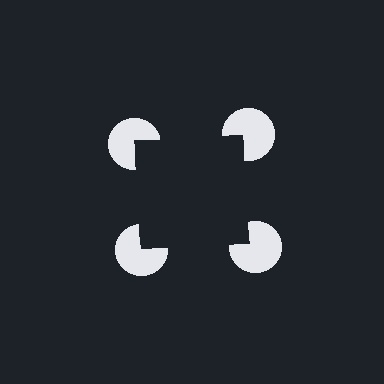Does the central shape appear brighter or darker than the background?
It typically appears slightly darker than the background, even though no actual brightness change is drawn.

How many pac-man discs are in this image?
There are 4 — one at each vertex of the illusory square.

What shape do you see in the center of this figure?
An illusory square — its edges are inferred from the aligned wedge cuts in the pac-man discs, not physically drawn.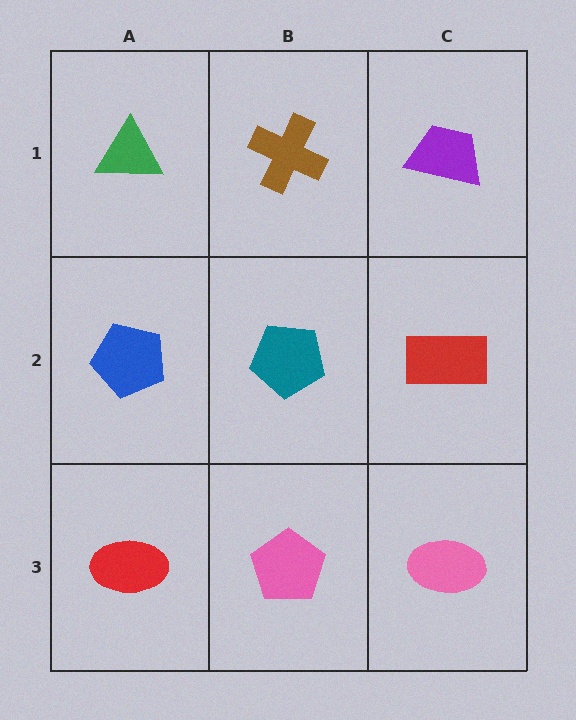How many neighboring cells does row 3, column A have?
2.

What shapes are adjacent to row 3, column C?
A red rectangle (row 2, column C), a pink pentagon (row 3, column B).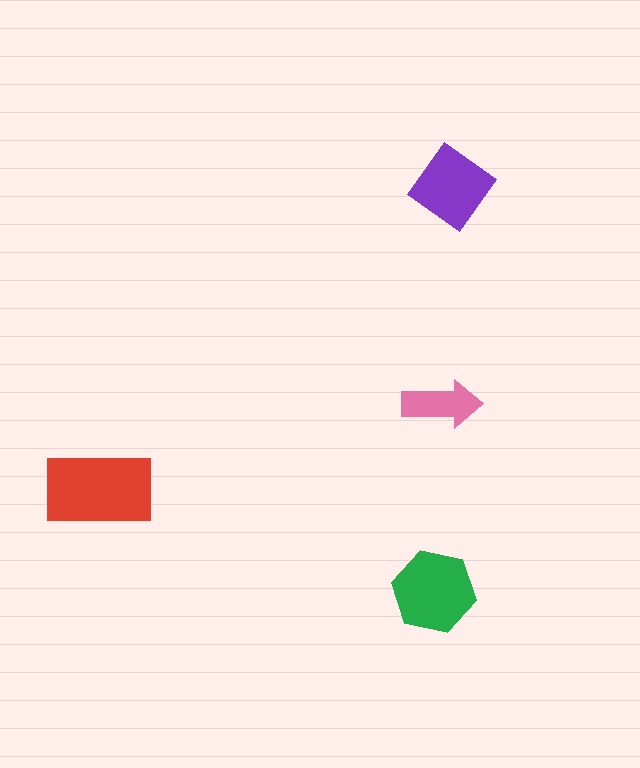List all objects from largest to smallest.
The red rectangle, the green hexagon, the purple diamond, the pink arrow.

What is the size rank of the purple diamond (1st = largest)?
3rd.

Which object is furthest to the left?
The red rectangle is leftmost.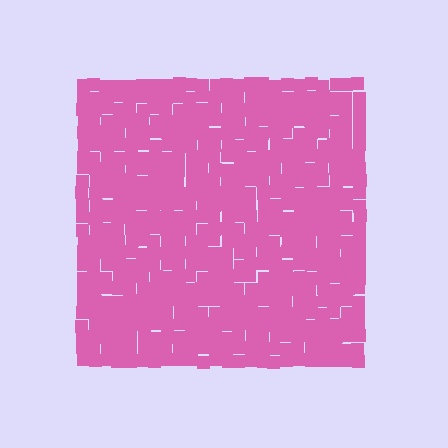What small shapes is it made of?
It is made of small squares.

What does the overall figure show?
The overall figure shows a square.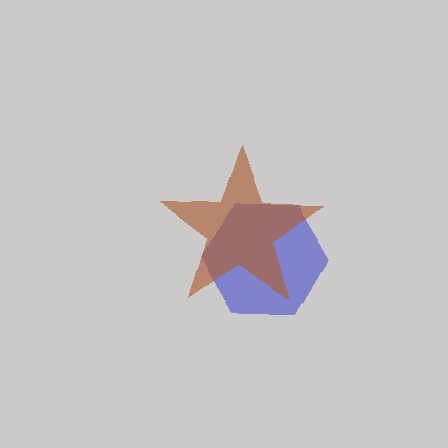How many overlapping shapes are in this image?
There are 2 overlapping shapes in the image.